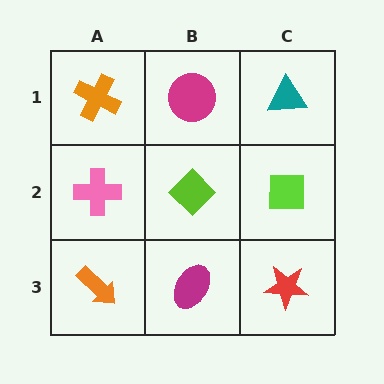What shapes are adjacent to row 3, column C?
A lime square (row 2, column C), a magenta ellipse (row 3, column B).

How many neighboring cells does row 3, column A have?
2.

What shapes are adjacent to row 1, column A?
A pink cross (row 2, column A), a magenta circle (row 1, column B).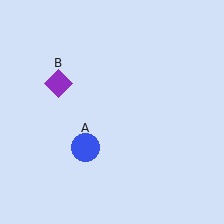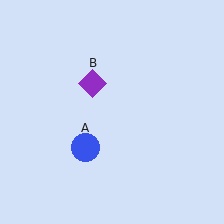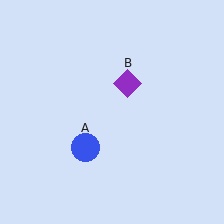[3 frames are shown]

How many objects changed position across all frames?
1 object changed position: purple diamond (object B).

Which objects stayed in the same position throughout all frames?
Blue circle (object A) remained stationary.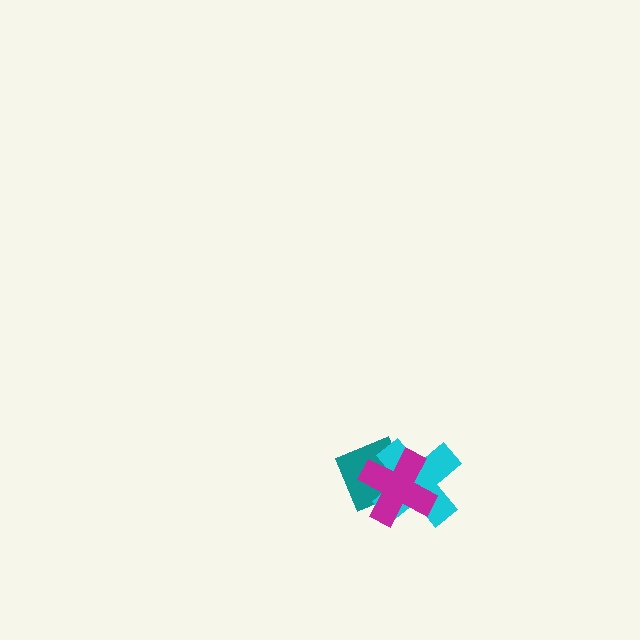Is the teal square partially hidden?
Yes, it is partially covered by another shape.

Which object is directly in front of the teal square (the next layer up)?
The cyan cross is directly in front of the teal square.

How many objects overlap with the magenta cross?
2 objects overlap with the magenta cross.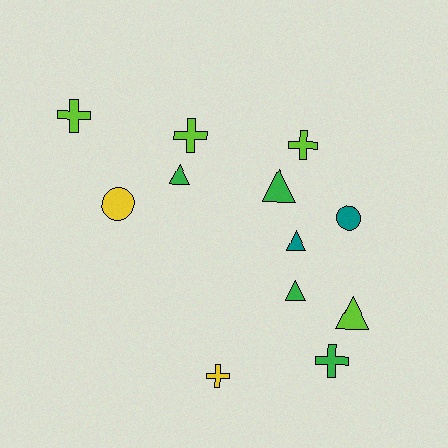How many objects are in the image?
There are 12 objects.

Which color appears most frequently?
Green, with 4 objects.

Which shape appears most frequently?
Cross, with 5 objects.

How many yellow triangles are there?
There are no yellow triangles.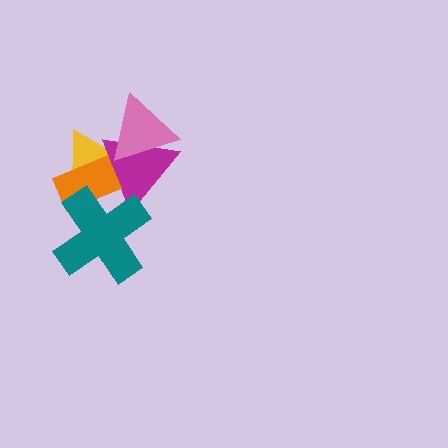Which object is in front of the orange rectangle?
The teal cross is in front of the orange rectangle.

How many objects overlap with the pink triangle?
2 objects overlap with the pink triangle.